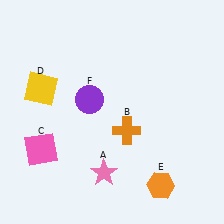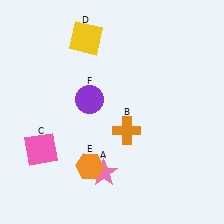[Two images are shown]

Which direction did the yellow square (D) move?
The yellow square (D) moved up.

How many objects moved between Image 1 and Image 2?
2 objects moved between the two images.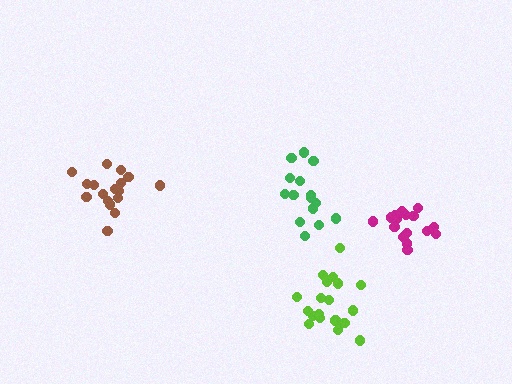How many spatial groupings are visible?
There are 4 spatial groupings.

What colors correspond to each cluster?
The clusters are colored: brown, green, magenta, lime.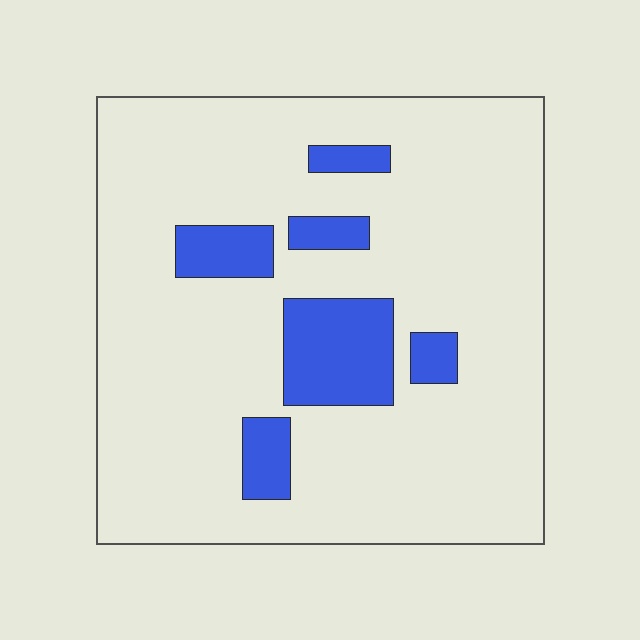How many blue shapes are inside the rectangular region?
6.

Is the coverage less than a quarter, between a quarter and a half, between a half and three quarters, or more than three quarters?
Less than a quarter.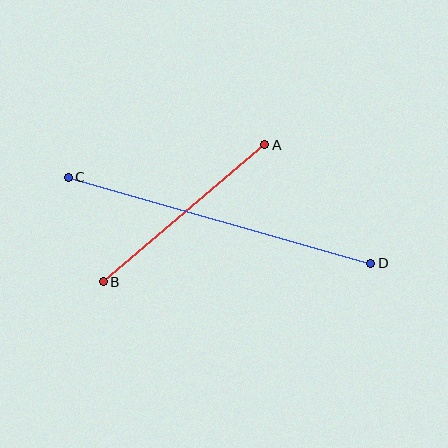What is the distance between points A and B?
The distance is approximately 211 pixels.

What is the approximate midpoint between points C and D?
The midpoint is at approximately (220, 220) pixels.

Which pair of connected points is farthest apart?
Points C and D are farthest apart.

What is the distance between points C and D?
The distance is approximately 315 pixels.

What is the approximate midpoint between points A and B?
The midpoint is at approximately (184, 213) pixels.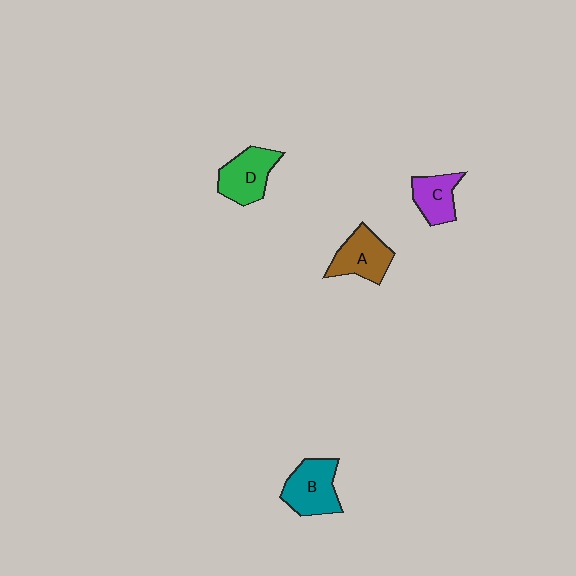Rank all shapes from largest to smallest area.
From largest to smallest: B (teal), D (green), A (brown), C (purple).